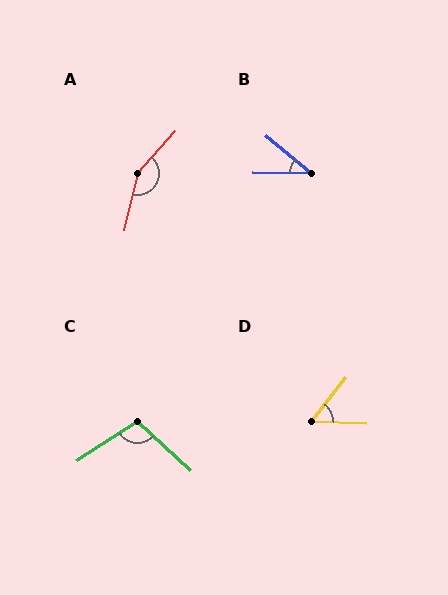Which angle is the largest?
A, at approximately 152 degrees.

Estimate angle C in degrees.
Approximately 104 degrees.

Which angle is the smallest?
B, at approximately 39 degrees.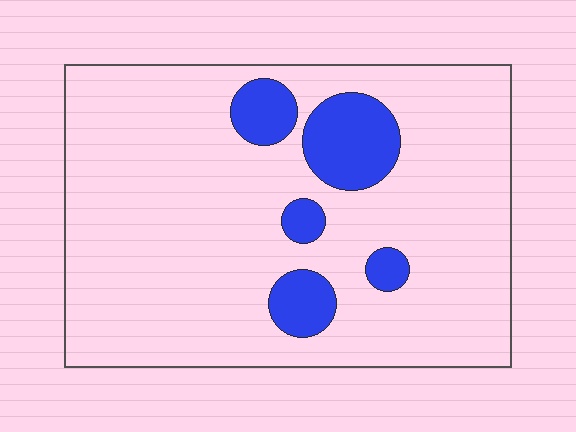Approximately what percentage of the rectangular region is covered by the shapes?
Approximately 15%.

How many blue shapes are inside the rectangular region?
5.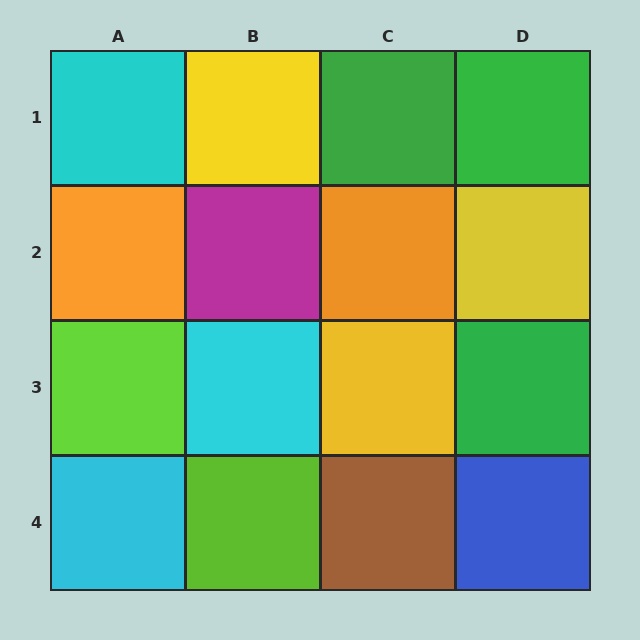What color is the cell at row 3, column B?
Cyan.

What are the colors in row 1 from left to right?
Cyan, yellow, green, green.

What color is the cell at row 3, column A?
Lime.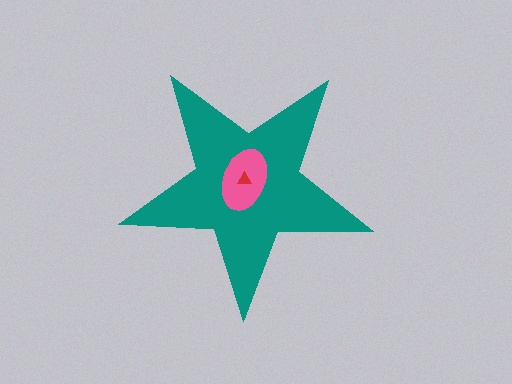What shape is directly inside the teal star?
The pink ellipse.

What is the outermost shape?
The teal star.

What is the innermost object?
The red triangle.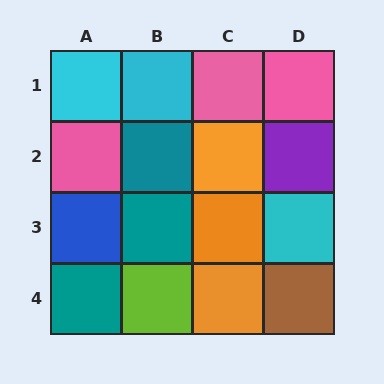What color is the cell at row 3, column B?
Teal.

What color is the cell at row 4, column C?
Orange.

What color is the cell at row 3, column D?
Cyan.